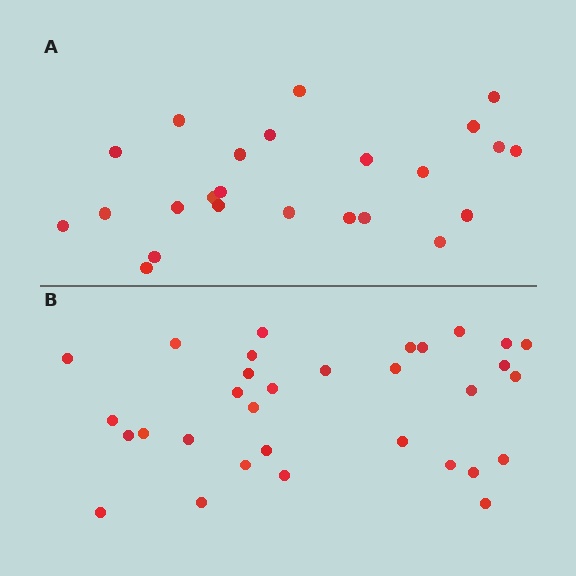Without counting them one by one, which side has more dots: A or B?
Region B (the bottom region) has more dots.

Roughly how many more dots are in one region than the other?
Region B has roughly 8 or so more dots than region A.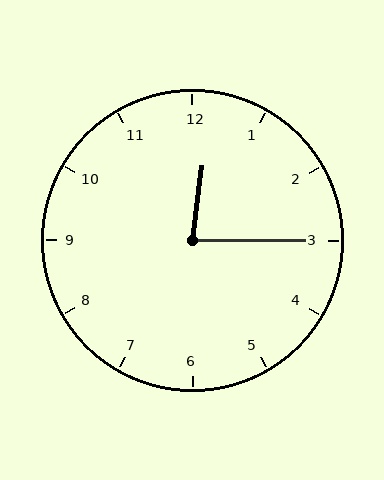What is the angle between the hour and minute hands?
Approximately 82 degrees.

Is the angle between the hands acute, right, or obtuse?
It is acute.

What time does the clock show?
12:15.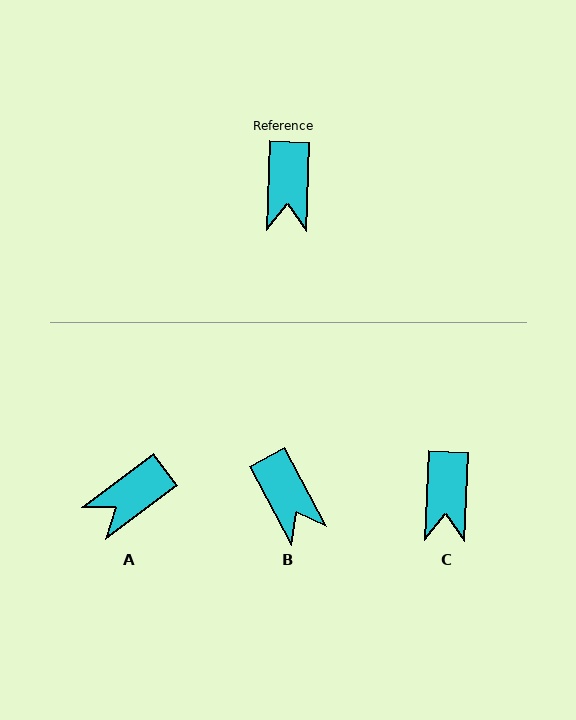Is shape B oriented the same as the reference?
No, it is off by about 30 degrees.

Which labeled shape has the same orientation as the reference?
C.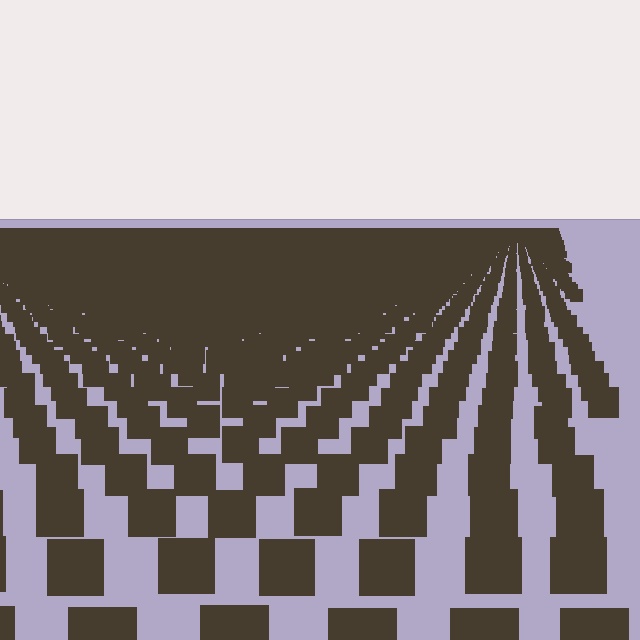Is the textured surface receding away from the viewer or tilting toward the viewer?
The surface is receding away from the viewer. Texture elements get smaller and denser toward the top.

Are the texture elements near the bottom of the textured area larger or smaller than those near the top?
Larger. Near the bottom, elements are closer to the viewer and appear at a bigger on-screen size.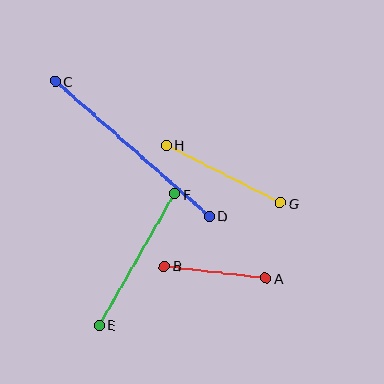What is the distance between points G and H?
The distance is approximately 128 pixels.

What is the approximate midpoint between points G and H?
The midpoint is at approximately (223, 174) pixels.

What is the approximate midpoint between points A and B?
The midpoint is at approximately (215, 272) pixels.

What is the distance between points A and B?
The distance is approximately 102 pixels.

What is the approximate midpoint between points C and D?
The midpoint is at approximately (132, 149) pixels.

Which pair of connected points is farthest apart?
Points C and D are farthest apart.